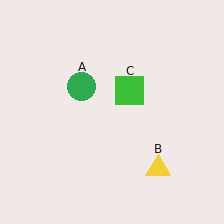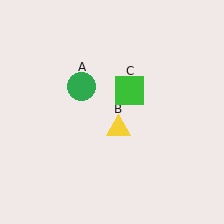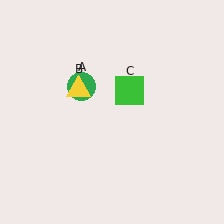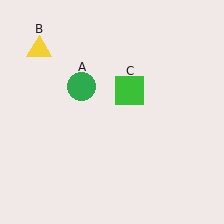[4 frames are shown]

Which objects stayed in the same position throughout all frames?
Green circle (object A) and green square (object C) remained stationary.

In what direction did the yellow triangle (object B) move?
The yellow triangle (object B) moved up and to the left.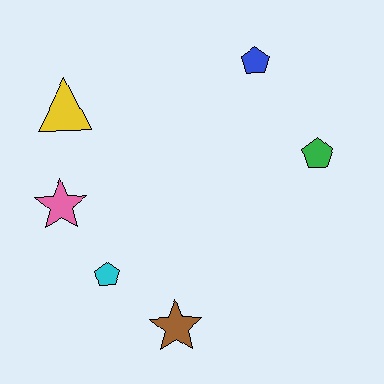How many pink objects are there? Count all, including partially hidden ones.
There is 1 pink object.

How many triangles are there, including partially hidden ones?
There is 1 triangle.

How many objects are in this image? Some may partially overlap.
There are 6 objects.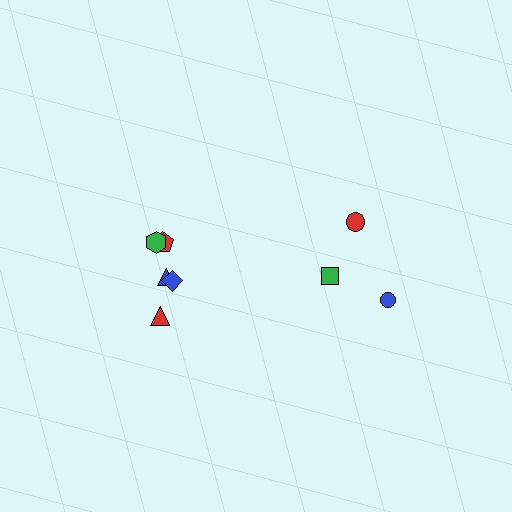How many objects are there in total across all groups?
There are 8 objects.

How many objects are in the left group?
There are 5 objects.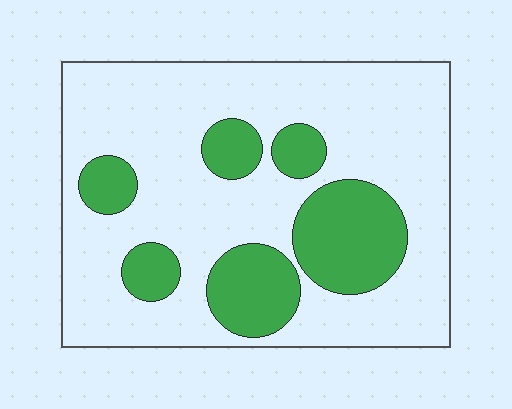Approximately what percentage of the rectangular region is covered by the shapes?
Approximately 25%.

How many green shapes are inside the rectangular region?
6.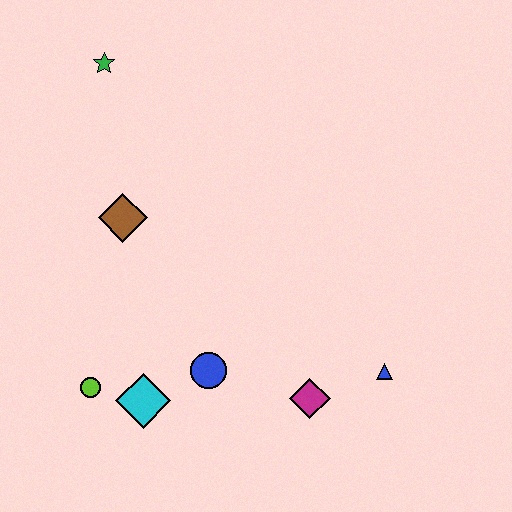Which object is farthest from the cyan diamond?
The green star is farthest from the cyan diamond.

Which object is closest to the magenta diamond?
The blue triangle is closest to the magenta diamond.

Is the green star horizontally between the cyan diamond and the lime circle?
Yes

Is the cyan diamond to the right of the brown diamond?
Yes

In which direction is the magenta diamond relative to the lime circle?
The magenta diamond is to the right of the lime circle.